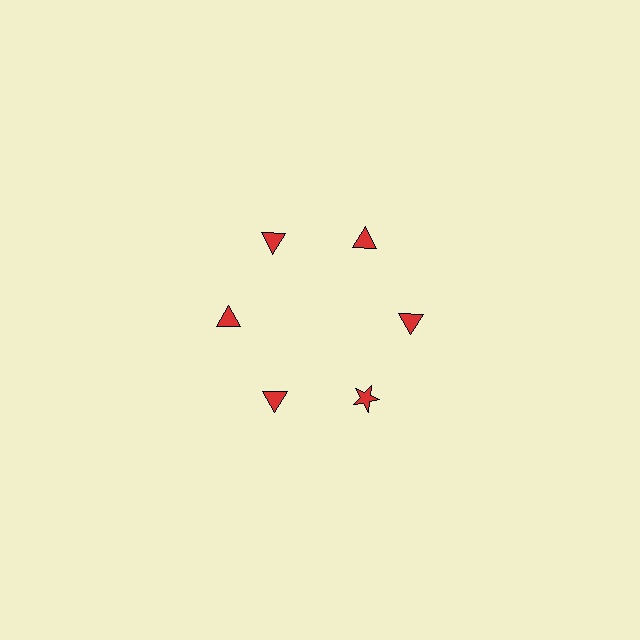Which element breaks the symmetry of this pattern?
The red star at roughly the 5 o'clock position breaks the symmetry. All other shapes are red triangles.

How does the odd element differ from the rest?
It has a different shape: star instead of triangle.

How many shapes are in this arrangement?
There are 6 shapes arranged in a ring pattern.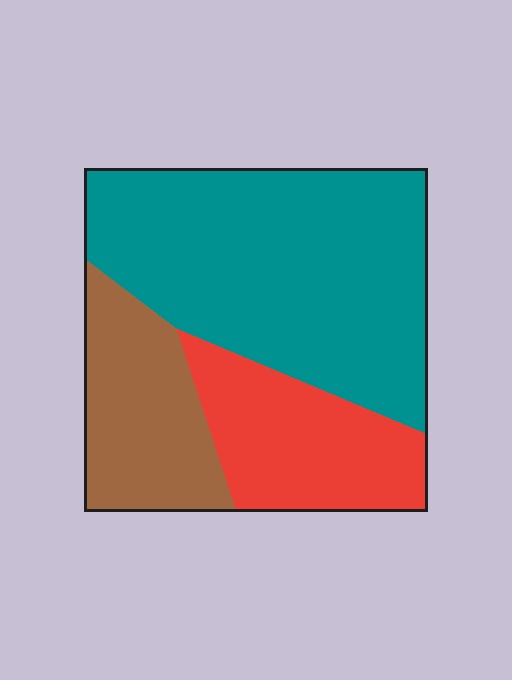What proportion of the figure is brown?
Brown covers around 20% of the figure.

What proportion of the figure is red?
Red takes up about one quarter (1/4) of the figure.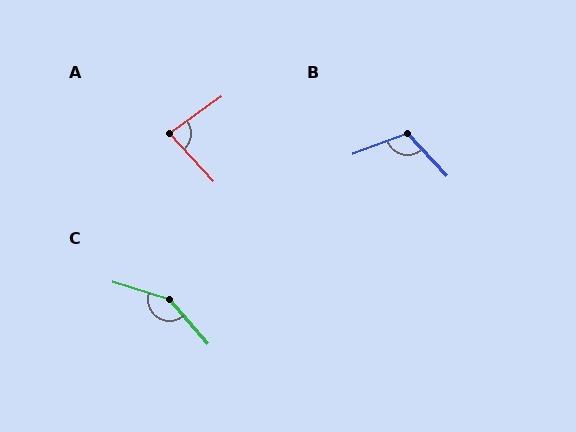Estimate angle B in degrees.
Approximately 113 degrees.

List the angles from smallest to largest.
A (84°), B (113°), C (148°).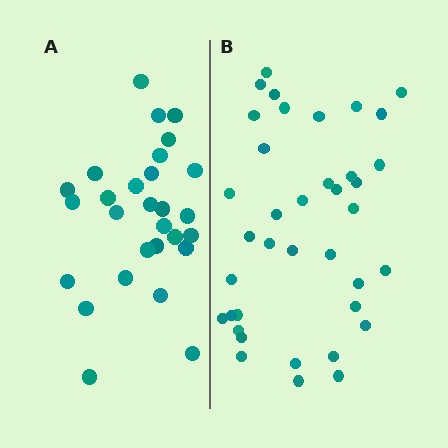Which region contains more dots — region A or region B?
Region B (the right region) has more dots.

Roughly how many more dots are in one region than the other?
Region B has roughly 10 or so more dots than region A.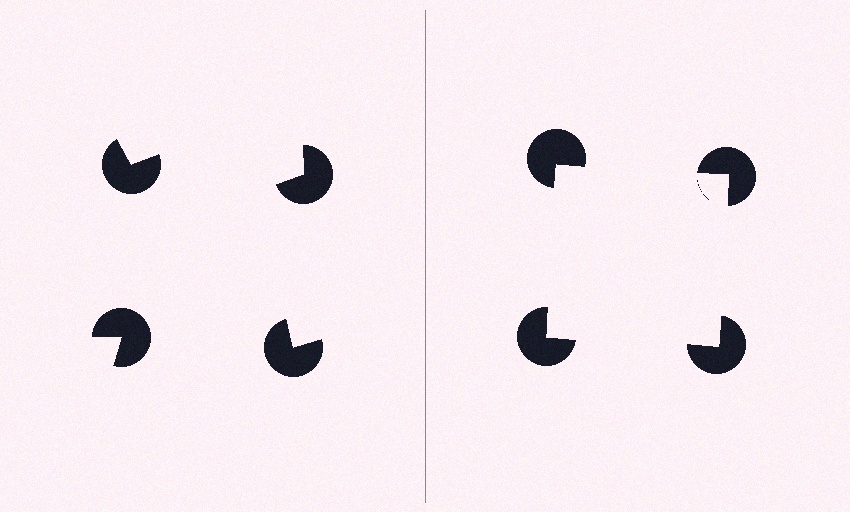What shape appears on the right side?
An illusory square.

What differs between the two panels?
The pac-man discs are positioned identically on both sides; only the wedge orientations differ. On the right they align to a square; on the left they are misaligned.